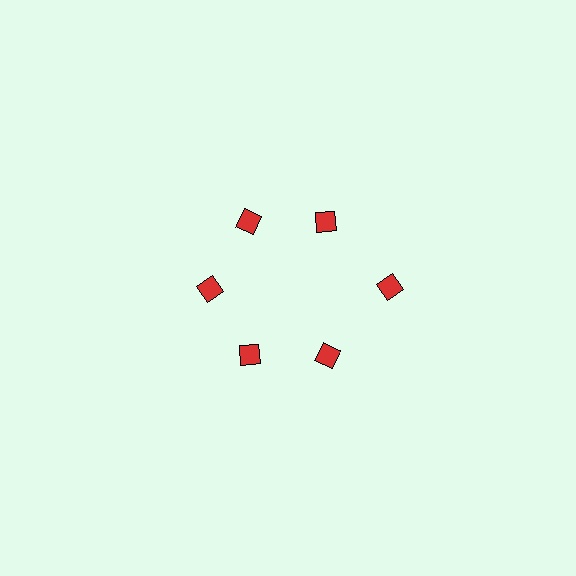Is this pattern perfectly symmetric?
No. The 6 red diamonds are arranged in a ring, but one element near the 3 o'clock position is pushed outward from the center, breaking the 6-fold rotational symmetry.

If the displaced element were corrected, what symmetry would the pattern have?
It would have 6-fold rotational symmetry — the pattern would map onto itself every 60 degrees.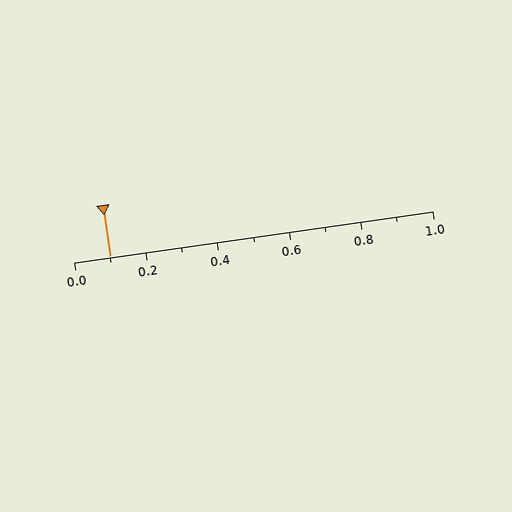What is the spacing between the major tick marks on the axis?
The major ticks are spaced 0.2 apart.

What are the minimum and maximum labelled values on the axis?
The axis runs from 0.0 to 1.0.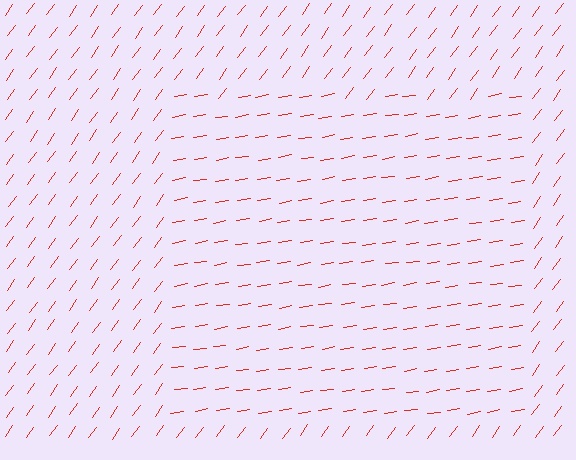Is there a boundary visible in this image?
Yes, there is a texture boundary formed by a change in line orientation.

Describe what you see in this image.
The image is filled with small red line segments. A rectangle region in the image has lines oriented differently from the surrounding lines, creating a visible texture boundary.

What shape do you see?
I see a rectangle.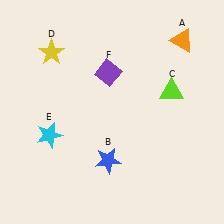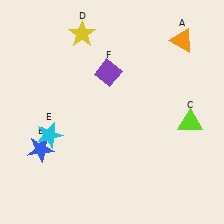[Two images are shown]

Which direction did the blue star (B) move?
The blue star (B) moved left.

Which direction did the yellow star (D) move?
The yellow star (D) moved right.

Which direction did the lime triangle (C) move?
The lime triangle (C) moved down.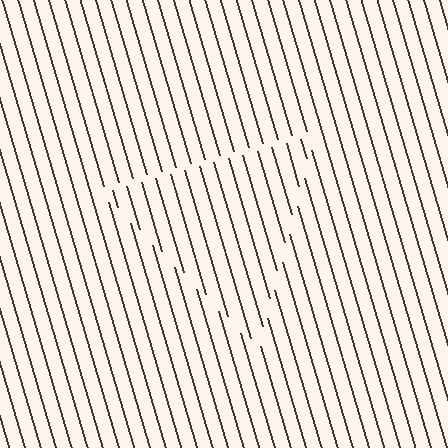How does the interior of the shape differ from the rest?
The interior of the shape contains the same grating, shifted by half a period — the contour is defined by the phase discontinuity where line-ends from the inner and outer gratings abut.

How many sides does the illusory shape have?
3 sides — the line-ends trace a triangle.